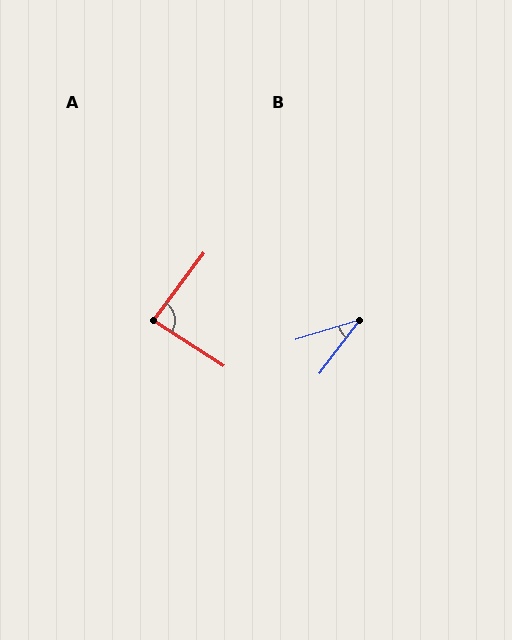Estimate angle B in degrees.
Approximately 36 degrees.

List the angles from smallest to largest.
B (36°), A (86°).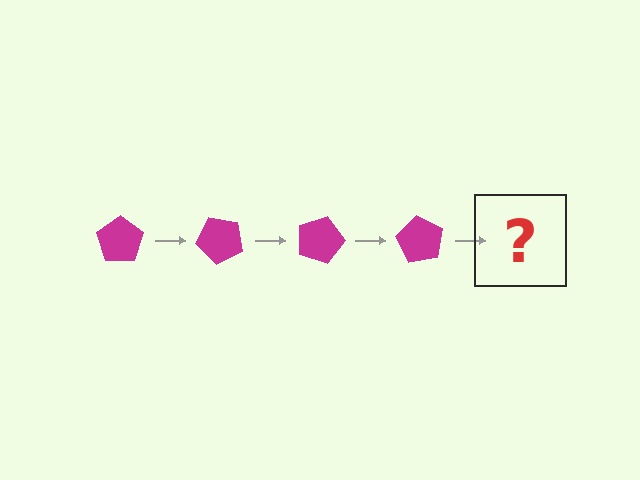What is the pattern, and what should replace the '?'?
The pattern is that the pentagon rotates 45 degrees each step. The '?' should be a magenta pentagon rotated 180 degrees.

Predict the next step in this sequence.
The next step is a magenta pentagon rotated 180 degrees.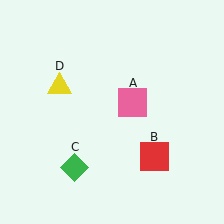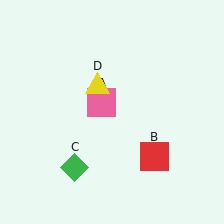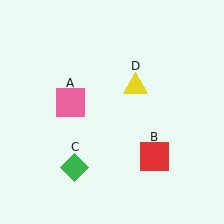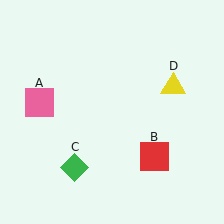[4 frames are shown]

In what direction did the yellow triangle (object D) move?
The yellow triangle (object D) moved right.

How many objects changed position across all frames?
2 objects changed position: pink square (object A), yellow triangle (object D).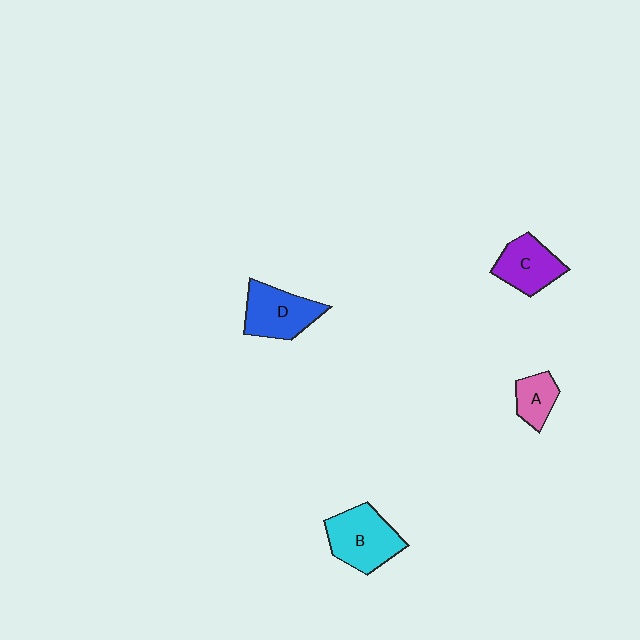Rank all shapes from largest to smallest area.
From largest to smallest: B (cyan), D (blue), C (purple), A (pink).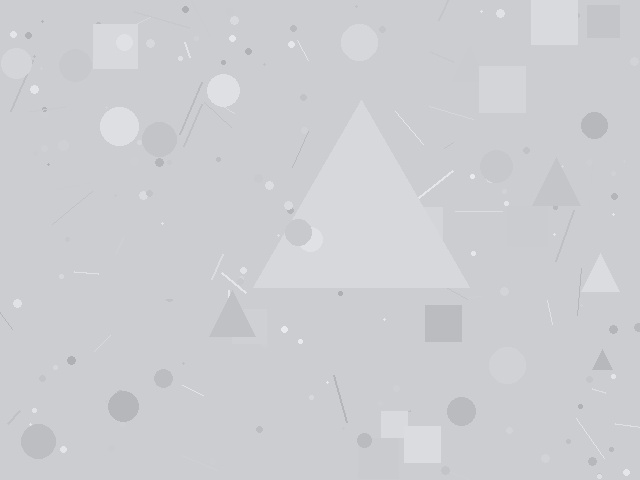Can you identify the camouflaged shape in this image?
The camouflaged shape is a triangle.